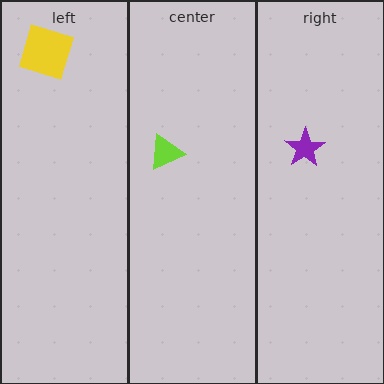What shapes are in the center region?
The lime triangle.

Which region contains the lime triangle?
The center region.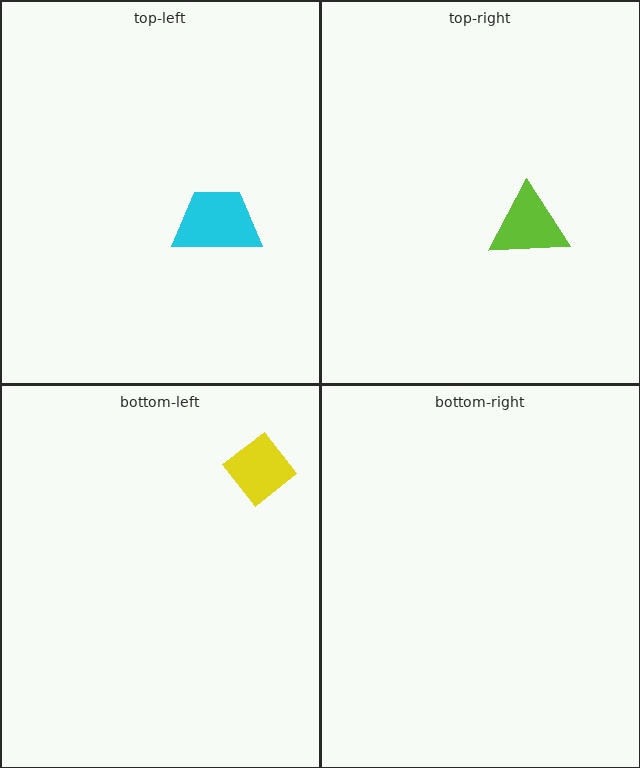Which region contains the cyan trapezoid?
The top-left region.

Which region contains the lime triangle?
The top-right region.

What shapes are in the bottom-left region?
The yellow diamond.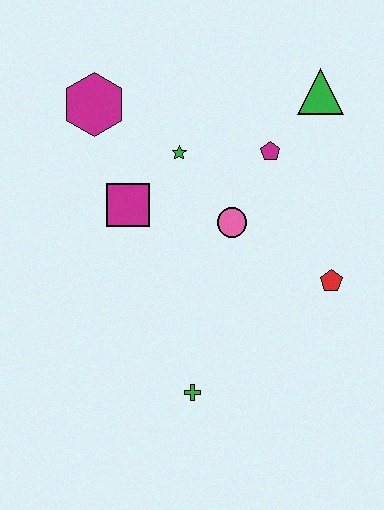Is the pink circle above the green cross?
Yes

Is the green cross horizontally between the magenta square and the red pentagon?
Yes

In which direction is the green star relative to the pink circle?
The green star is above the pink circle.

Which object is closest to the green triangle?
The magenta pentagon is closest to the green triangle.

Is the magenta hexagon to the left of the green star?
Yes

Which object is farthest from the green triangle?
The green cross is farthest from the green triangle.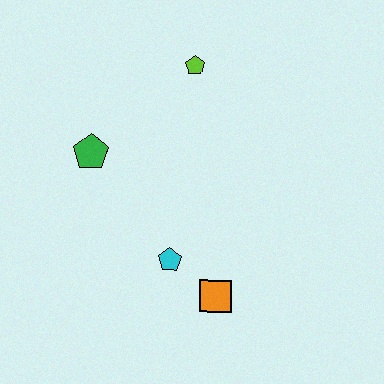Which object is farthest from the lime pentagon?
The orange square is farthest from the lime pentagon.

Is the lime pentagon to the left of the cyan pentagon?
No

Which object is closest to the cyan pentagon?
The orange square is closest to the cyan pentagon.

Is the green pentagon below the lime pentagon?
Yes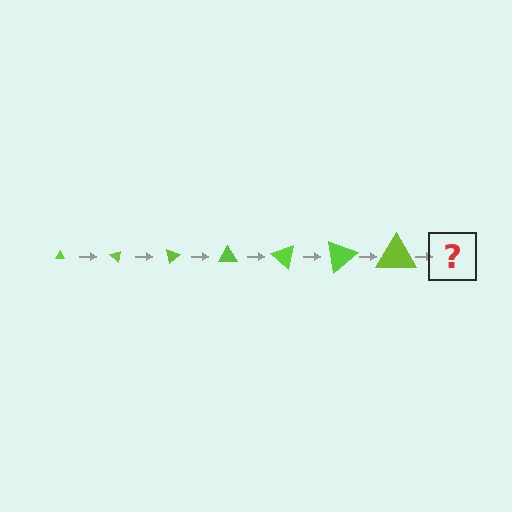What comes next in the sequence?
The next element should be a triangle, larger than the previous one and rotated 280 degrees from the start.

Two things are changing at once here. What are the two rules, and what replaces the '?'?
The two rules are that the triangle grows larger each step and it rotates 40 degrees each step. The '?' should be a triangle, larger than the previous one and rotated 280 degrees from the start.